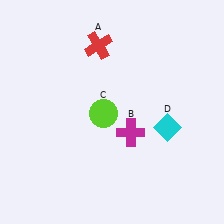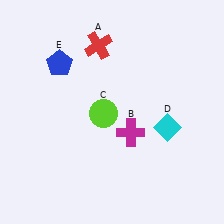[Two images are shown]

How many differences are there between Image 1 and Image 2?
There is 1 difference between the two images.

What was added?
A blue pentagon (E) was added in Image 2.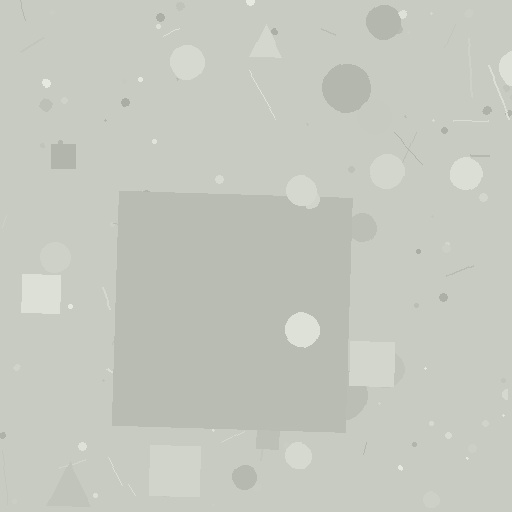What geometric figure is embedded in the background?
A square is embedded in the background.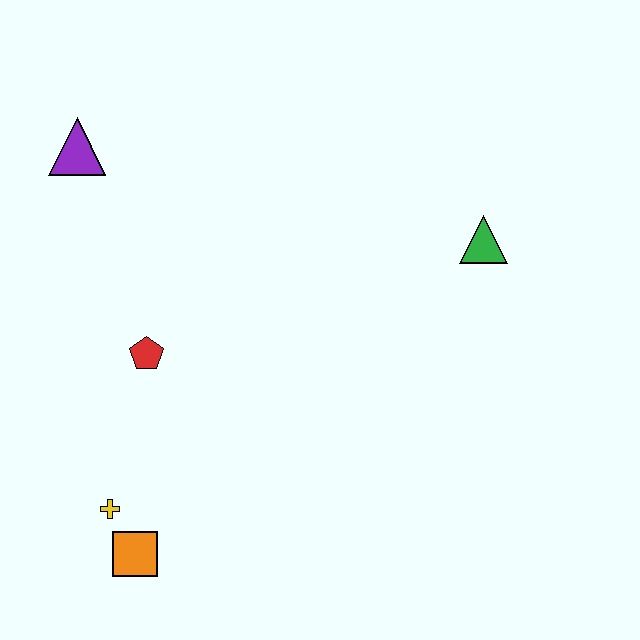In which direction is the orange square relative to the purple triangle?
The orange square is below the purple triangle.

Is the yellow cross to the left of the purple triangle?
No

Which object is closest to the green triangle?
The red pentagon is closest to the green triangle.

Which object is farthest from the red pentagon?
The green triangle is farthest from the red pentagon.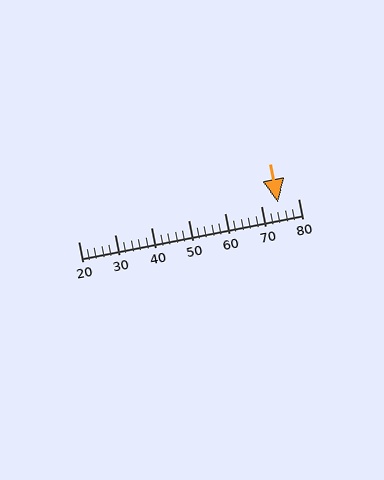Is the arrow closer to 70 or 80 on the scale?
The arrow is closer to 70.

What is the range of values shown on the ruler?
The ruler shows values from 20 to 80.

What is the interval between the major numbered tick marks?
The major tick marks are spaced 10 units apart.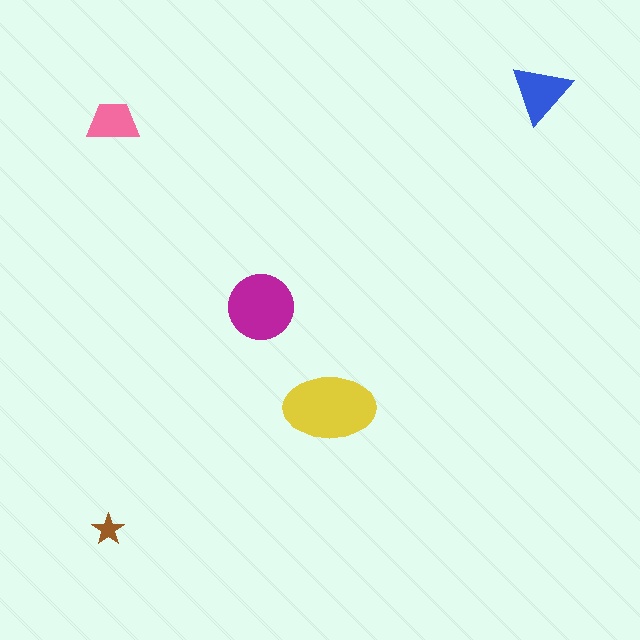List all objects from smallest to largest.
The brown star, the pink trapezoid, the blue triangle, the magenta circle, the yellow ellipse.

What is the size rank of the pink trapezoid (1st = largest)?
4th.